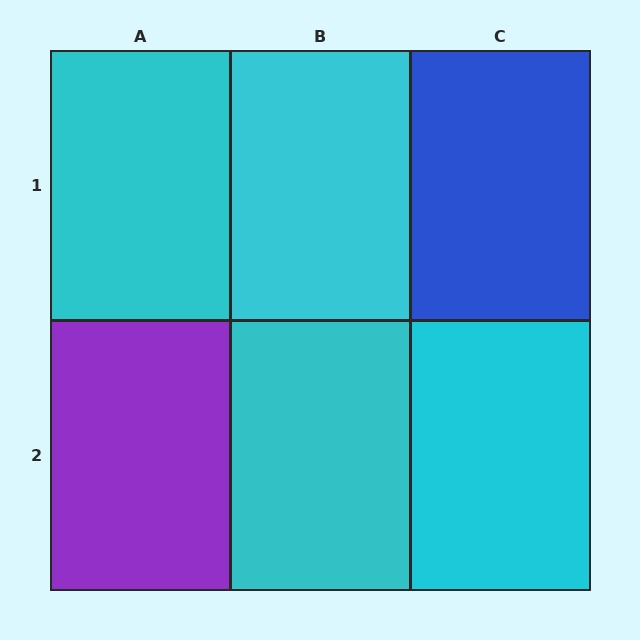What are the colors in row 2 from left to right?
Purple, cyan, cyan.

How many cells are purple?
1 cell is purple.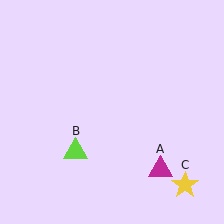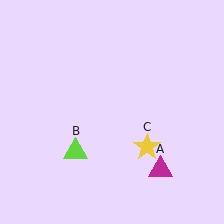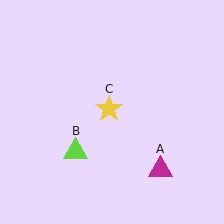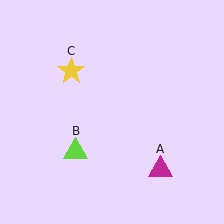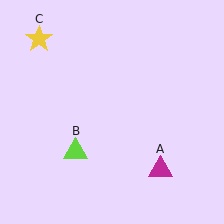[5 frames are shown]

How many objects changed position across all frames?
1 object changed position: yellow star (object C).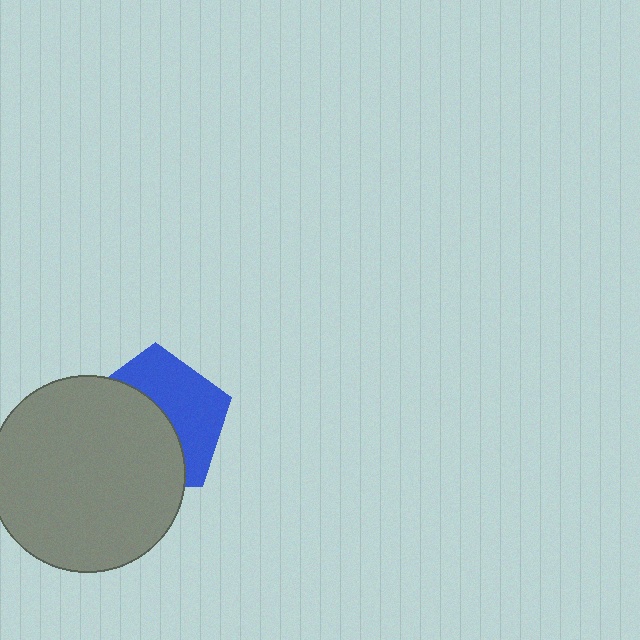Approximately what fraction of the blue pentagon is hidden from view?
Roughly 54% of the blue pentagon is hidden behind the gray circle.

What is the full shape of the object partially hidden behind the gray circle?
The partially hidden object is a blue pentagon.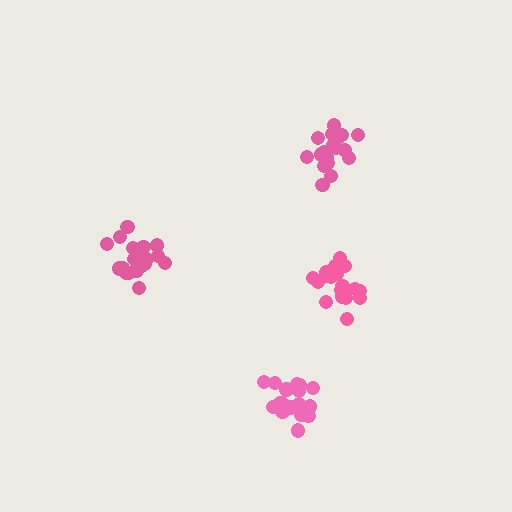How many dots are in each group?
Group 1: 21 dots, Group 2: 19 dots, Group 3: 19 dots, Group 4: 19 dots (78 total).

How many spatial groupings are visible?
There are 4 spatial groupings.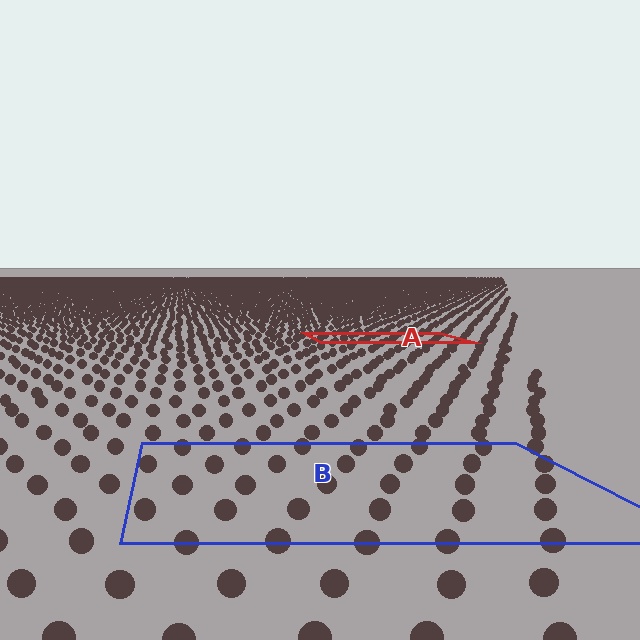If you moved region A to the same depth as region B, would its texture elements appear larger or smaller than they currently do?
They would appear larger. At a closer depth, the same texture elements are projected at a bigger on-screen size.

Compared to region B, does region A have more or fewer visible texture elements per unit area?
Region A has more texture elements per unit area — they are packed more densely because it is farther away.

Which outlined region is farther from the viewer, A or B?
Region A is farther from the viewer — the texture elements inside it appear smaller and more densely packed.